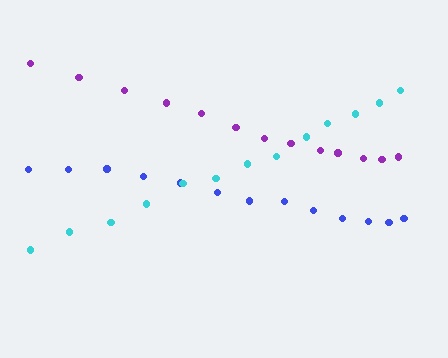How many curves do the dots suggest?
There are 3 distinct paths.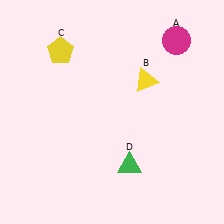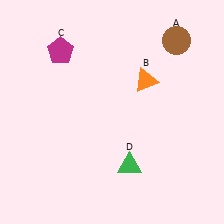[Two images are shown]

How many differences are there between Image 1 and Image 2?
There are 3 differences between the two images.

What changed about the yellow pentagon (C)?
In Image 1, C is yellow. In Image 2, it changed to magenta.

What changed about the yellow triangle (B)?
In Image 1, B is yellow. In Image 2, it changed to orange.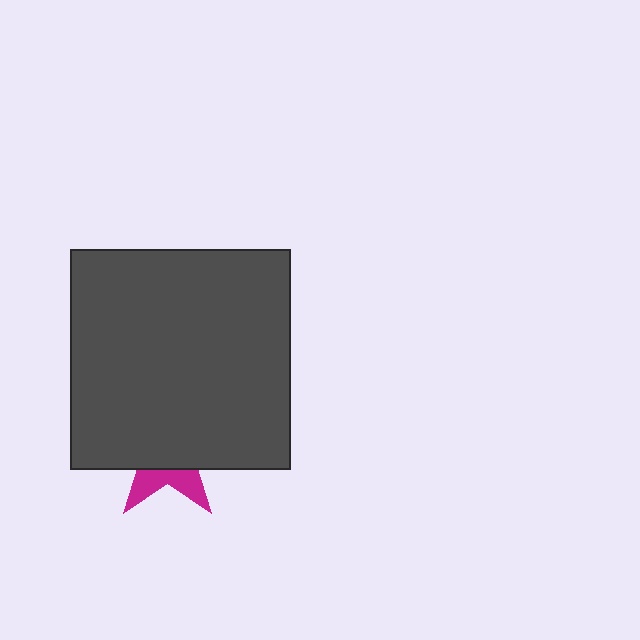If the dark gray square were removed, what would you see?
You would see the complete magenta star.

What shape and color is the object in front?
The object in front is a dark gray square.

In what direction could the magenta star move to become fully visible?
The magenta star could move down. That would shift it out from behind the dark gray square entirely.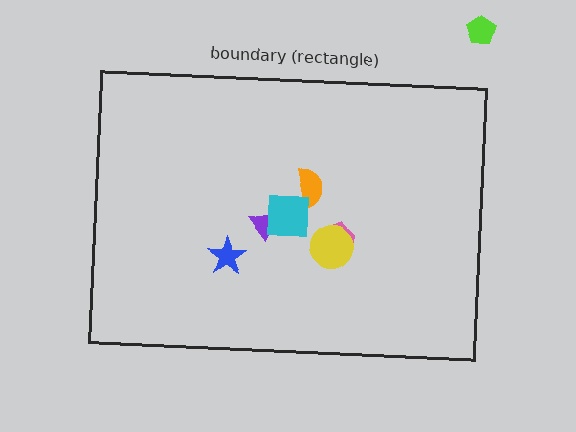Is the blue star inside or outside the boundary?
Inside.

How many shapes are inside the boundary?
6 inside, 1 outside.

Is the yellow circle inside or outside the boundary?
Inside.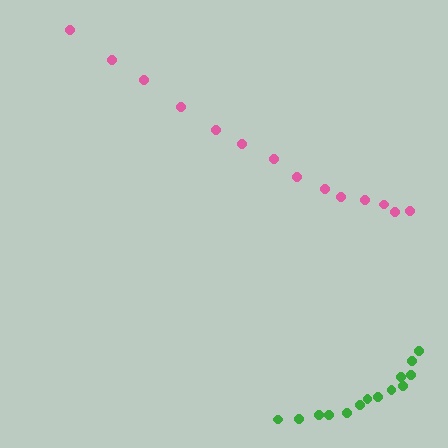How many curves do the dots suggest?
There are 2 distinct paths.